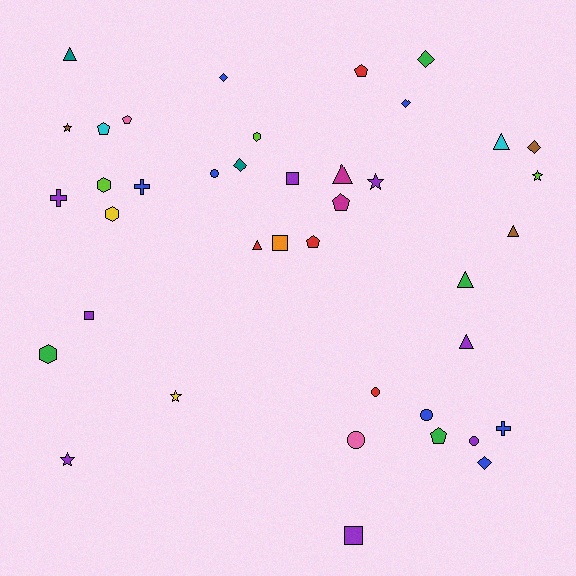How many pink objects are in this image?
There are 2 pink objects.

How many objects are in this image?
There are 40 objects.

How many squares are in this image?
There are 4 squares.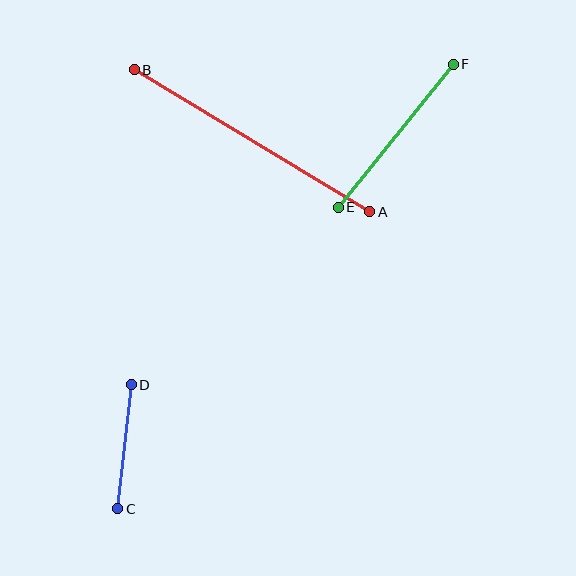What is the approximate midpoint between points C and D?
The midpoint is at approximately (125, 447) pixels.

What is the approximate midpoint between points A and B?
The midpoint is at approximately (252, 141) pixels.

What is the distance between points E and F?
The distance is approximately 183 pixels.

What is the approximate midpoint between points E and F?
The midpoint is at approximately (396, 136) pixels.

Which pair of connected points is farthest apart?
Points A and B are farthest apart.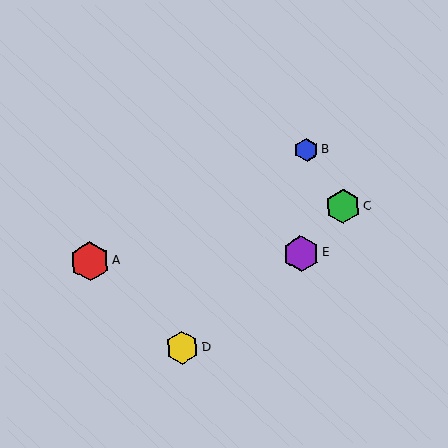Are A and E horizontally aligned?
Yes, both are at y≈261.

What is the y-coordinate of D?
Object D is at y≈348.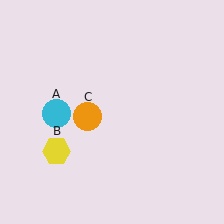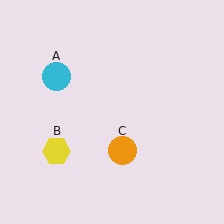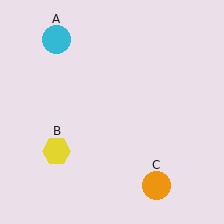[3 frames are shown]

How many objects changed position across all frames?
2 objects changed position: cyan circle (object A), orange circle (object C).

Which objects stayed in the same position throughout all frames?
Yellow hexagon (object B) remained stationary.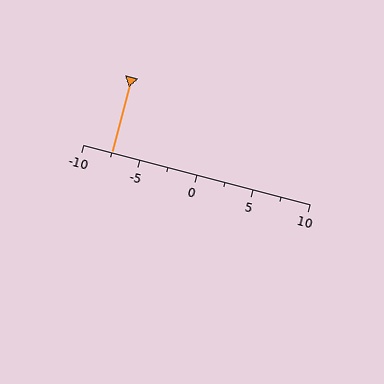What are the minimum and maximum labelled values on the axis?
The axis runs from -10 to 10.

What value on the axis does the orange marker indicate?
The marker indicates approximately -7.5.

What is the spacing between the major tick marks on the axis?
The major ticks are spaced 5 apart.